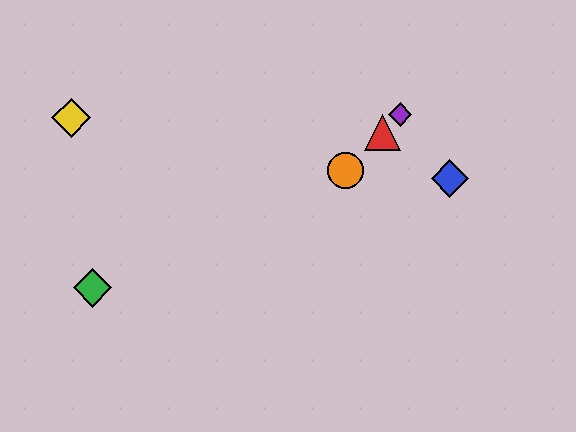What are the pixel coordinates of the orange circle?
The orange circle is at (345, 170).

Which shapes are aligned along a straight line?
The red triangle, the purple diamond, the orange circle are aligned along a straight line.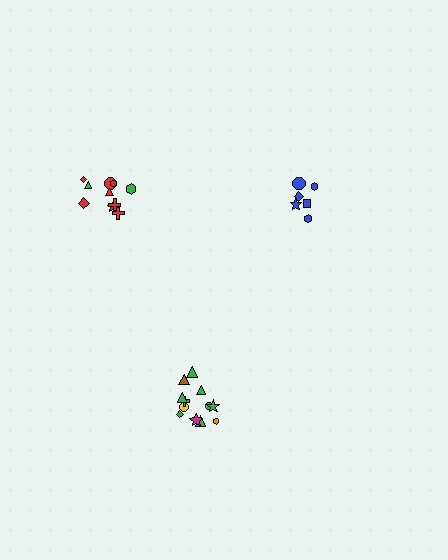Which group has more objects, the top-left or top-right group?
The top-left group.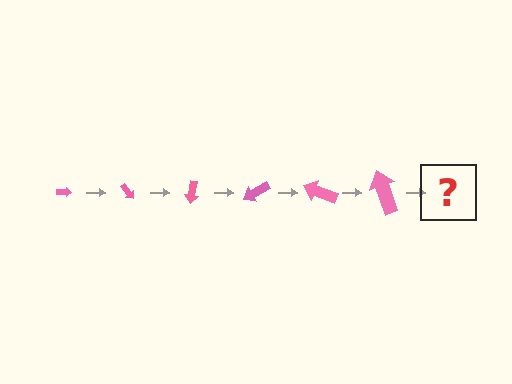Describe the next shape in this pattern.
It should be an arrow, larger than the previous one and rotated 300 degrees from the start.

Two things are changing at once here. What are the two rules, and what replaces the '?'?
The two rules are that the arrow grows larger each step and it rotates 50 degrees each step. The '?' should be an arrow, larger than the previous one and rotated 300 degrees from the start.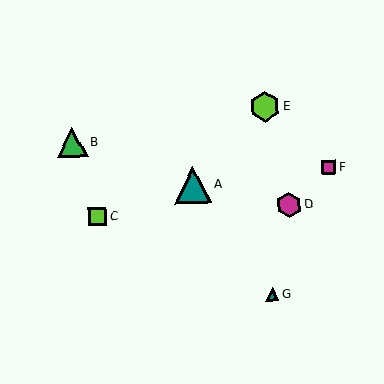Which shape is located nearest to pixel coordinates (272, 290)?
The teal triangle (labeled G) at (272, 294) is nearest to that location.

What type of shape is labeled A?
Shape A is a teal triangle.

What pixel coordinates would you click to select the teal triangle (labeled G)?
Click at (272, 294) to select the teal triangle G.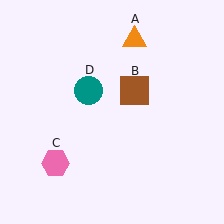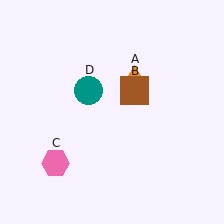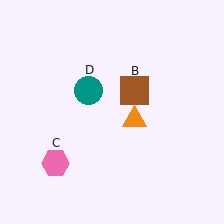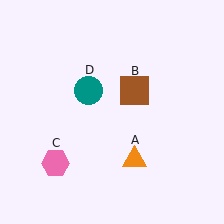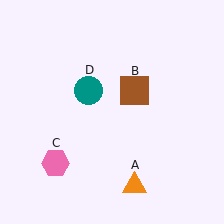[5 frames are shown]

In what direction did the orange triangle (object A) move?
The orange triangle (object A) moved down.